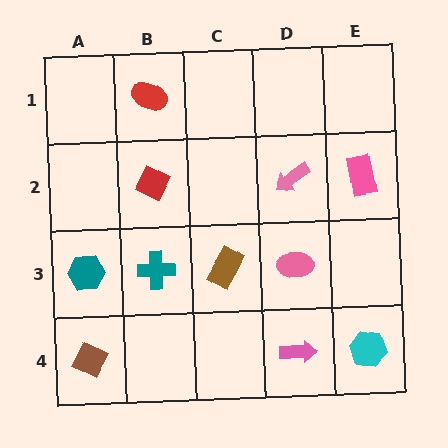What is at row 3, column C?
A brown rectangle.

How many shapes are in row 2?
3 shapes.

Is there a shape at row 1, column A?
No, that cell is empty.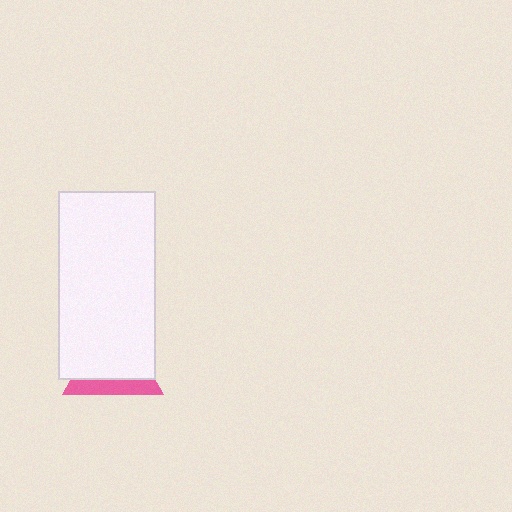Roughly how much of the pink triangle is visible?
A small part of it is visible (roughly 32%).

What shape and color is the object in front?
The object in front is a white rectangle.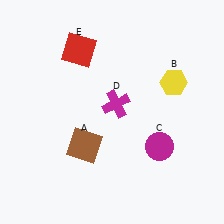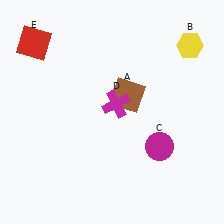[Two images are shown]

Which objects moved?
The objects that moved are: the brown square (A), the yellow hexagon (B), the red square (E).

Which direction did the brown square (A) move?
The brown square (A) moved up.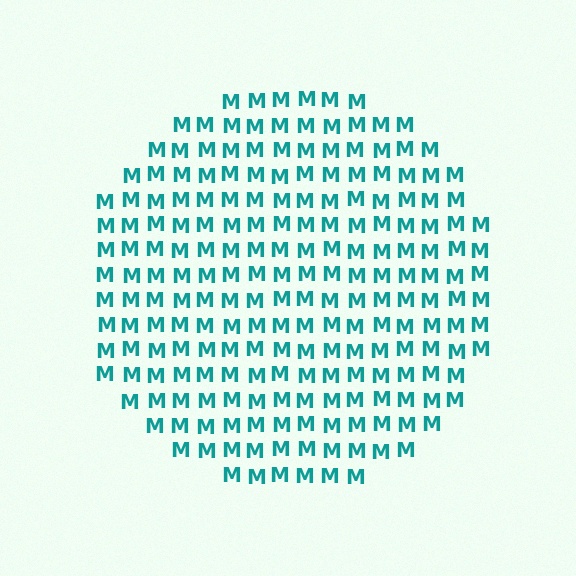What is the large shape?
The large shape is a circle.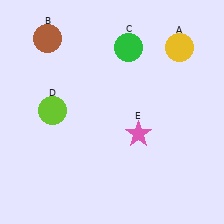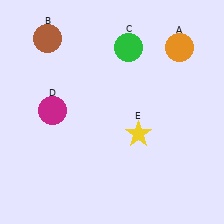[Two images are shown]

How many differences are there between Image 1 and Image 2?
There are 3 differences between the two images.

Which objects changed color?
A changed from yellow to orange. D changed from lime to magenta. E changed from pink to yellow.